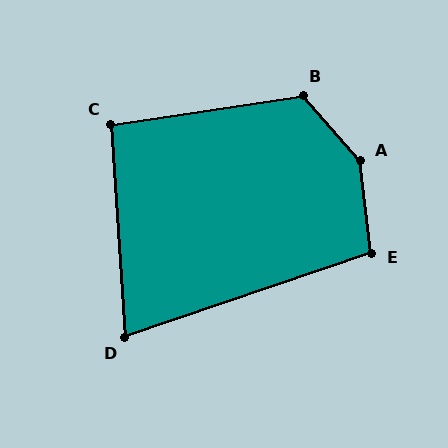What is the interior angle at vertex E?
Approximately 102 degrees (obtuse).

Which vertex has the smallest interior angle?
D, at approximately 75 degrees.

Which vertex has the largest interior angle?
A, at approximately 145 degrees.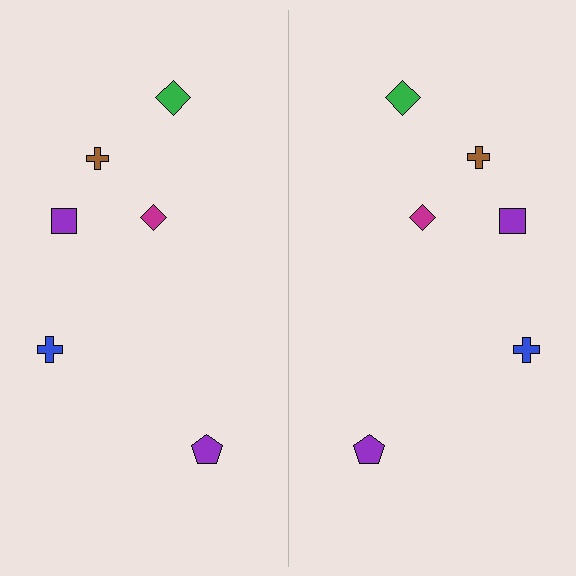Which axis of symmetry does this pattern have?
The pattern has a vertical axis of symmetry running through the center of the image.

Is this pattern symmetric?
Yes, this pattern has bilateral (reflection) symmetry.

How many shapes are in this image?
There are 12 shapes in this image.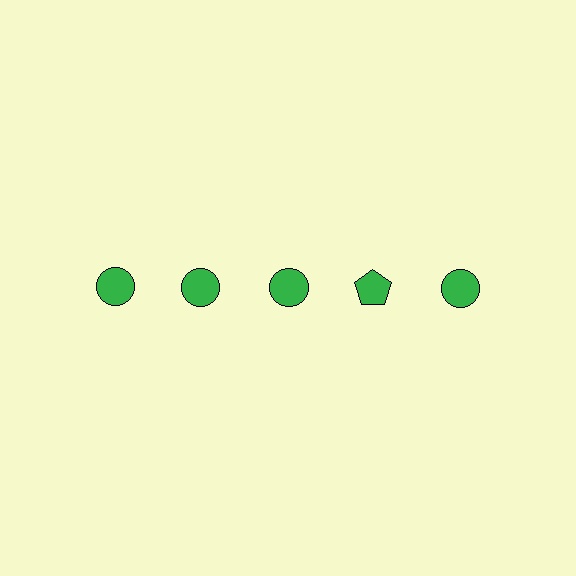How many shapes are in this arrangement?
There are 5 shapes arranged in a grid pattern.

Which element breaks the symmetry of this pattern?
The green pentagon in the top row, second from right column breaks the symmetry. All other shapes are green circles.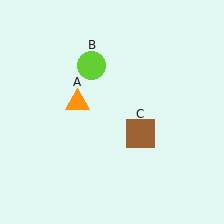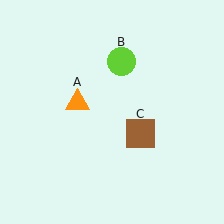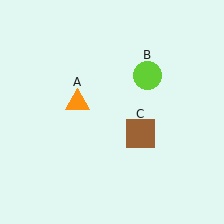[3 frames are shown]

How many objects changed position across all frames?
1 object changed position: lime circle (object B).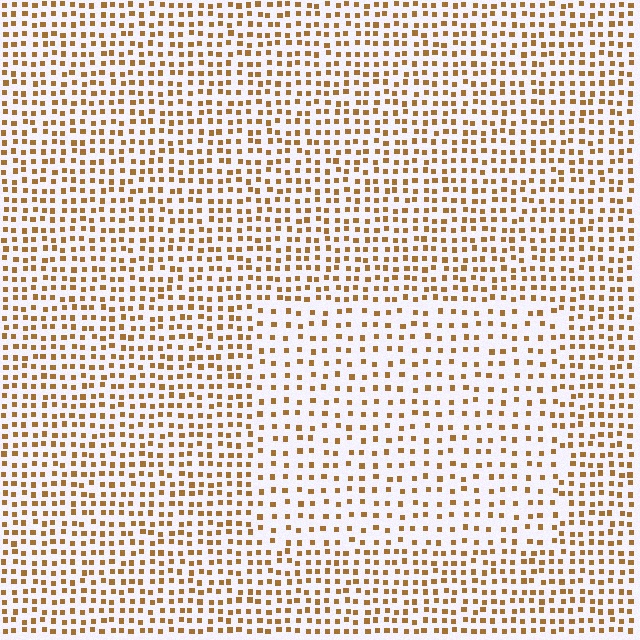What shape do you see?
I see a rectangle.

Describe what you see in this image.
The image contains small brown elements arranged at two different densities. A rectangle-shaped region is visible where the elements are less densely packed than the surrounding area.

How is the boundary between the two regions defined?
The boundary is defined by a change in element density (approximately 1.7x ratio). All elements are the same color, size, and shape.